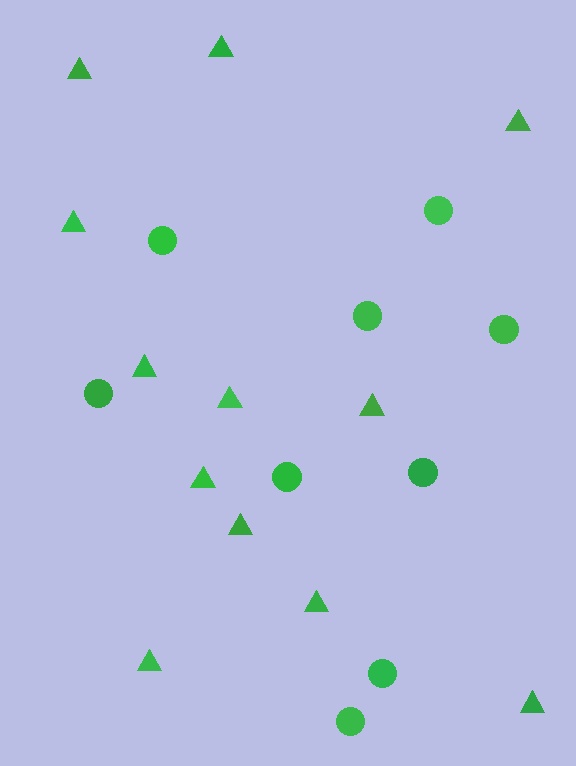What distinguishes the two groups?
There are 2 groups: one group of circles (9) and one group of triangles (12).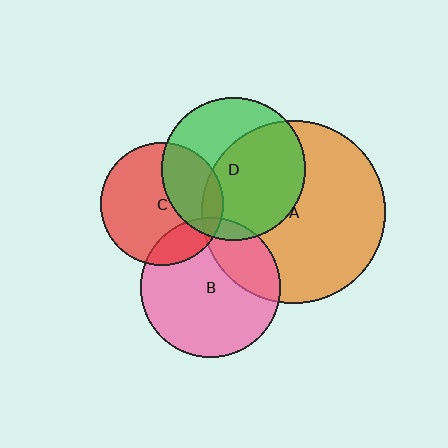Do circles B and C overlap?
Yes.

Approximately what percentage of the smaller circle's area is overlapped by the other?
Approximately 20%.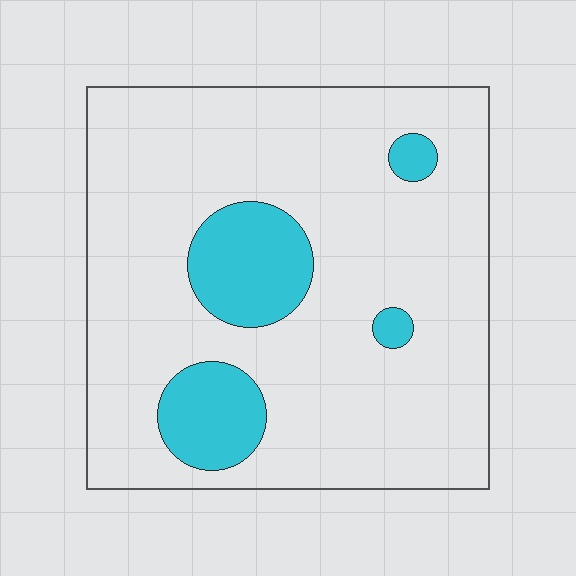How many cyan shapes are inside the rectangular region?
4.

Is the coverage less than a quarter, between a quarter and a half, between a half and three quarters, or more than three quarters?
Less than a quarter.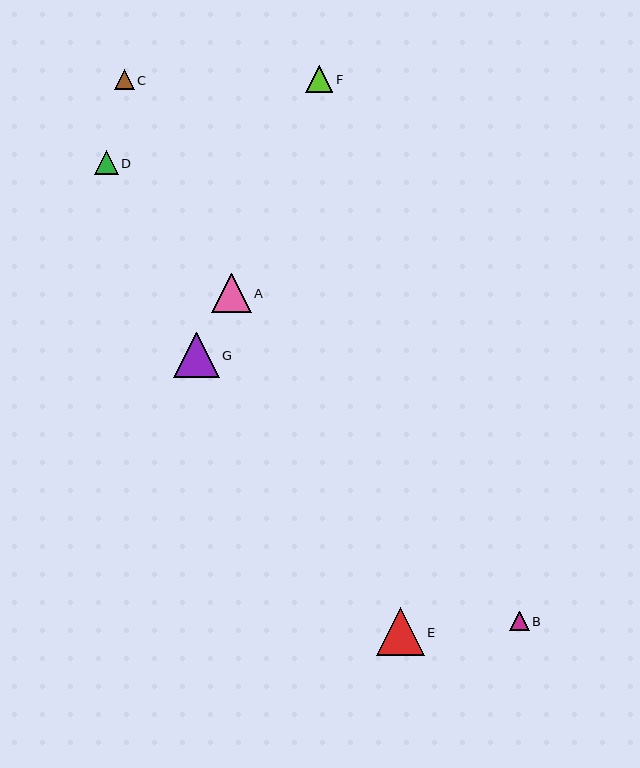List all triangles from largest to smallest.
From largest to smallest: E, G, A, F, D, C, B.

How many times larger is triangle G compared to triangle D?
Triangle G is approximately 1.9 times the size of triangle D.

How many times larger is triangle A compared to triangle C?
Triangle A is approximately 2.0 times the size of triangle C.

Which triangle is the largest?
Triangle E is the largest with a size of approximately 48 pixels.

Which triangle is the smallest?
Triangle B is the smallest with a size of approximately 19 pixels.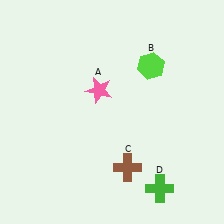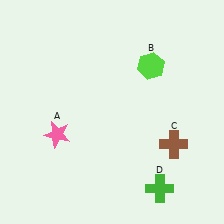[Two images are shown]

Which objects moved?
The objects that moved are: the pink star (A), the brown cross (C).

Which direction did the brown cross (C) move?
The brown cross (C) moved right.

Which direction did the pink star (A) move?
The pink star (A) moved down.